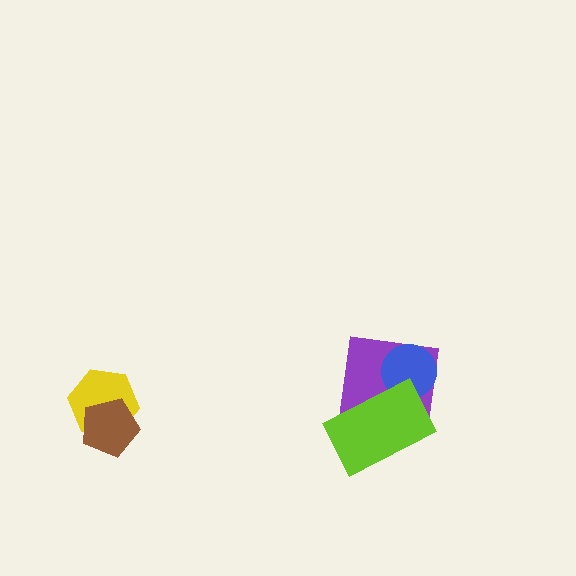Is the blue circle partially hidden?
Yes, it is partially covered by another shape.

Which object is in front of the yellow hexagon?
The brown pentagon is in front of the yellow hexagon.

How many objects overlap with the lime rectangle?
2 objects overlap with the lime rectangle.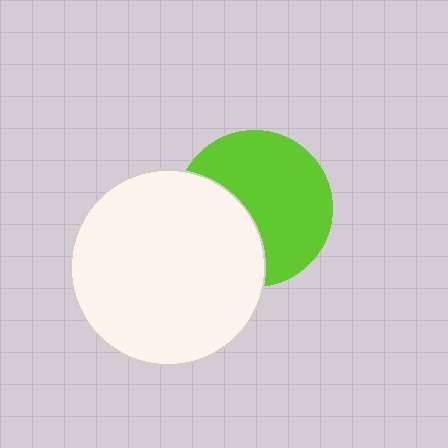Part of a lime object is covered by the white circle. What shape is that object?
It is a circle.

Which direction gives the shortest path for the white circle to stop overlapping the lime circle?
Moving left gives the shortest separation.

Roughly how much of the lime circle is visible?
About half of it is visible (roughly 63%).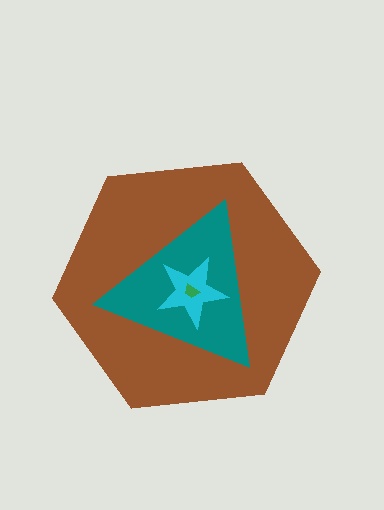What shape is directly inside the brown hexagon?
The teal triangle.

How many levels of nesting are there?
4.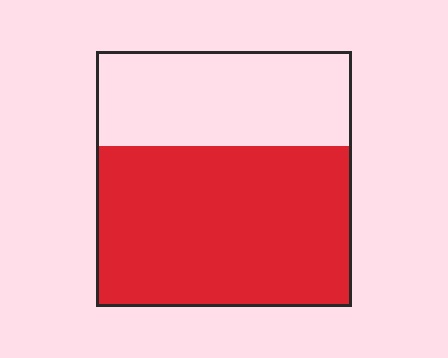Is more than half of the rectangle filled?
Yes.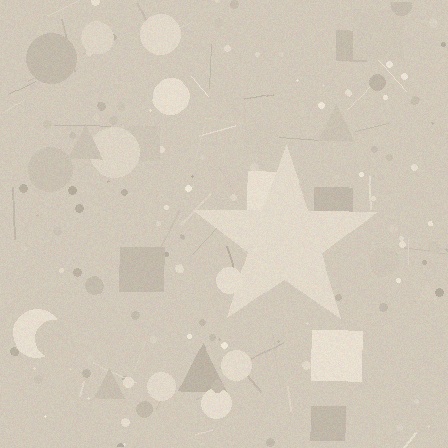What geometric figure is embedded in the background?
A star is embedded in the background.